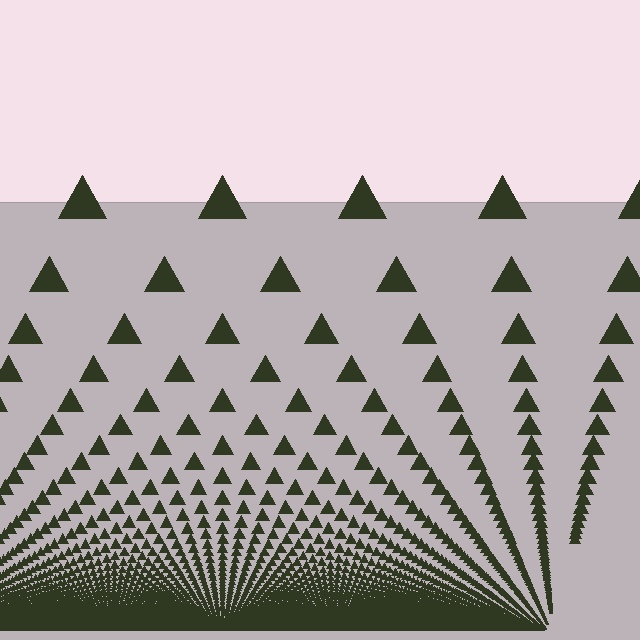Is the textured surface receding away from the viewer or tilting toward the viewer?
The surface appears to tilt toward the viewer. Texture elements get larger and sparser toward the top.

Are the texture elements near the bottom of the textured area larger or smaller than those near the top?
Smaller. The gradient is inverted — elements near the bottom are smaller and denser.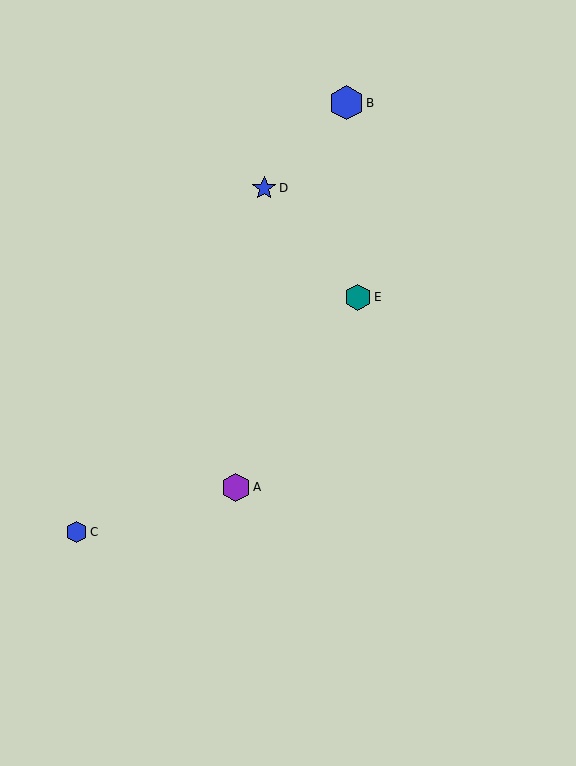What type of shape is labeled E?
Shape E is a teal hexagon.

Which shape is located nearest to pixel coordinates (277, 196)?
The blue star (labeled D) at (264, 188) is nearest to that location.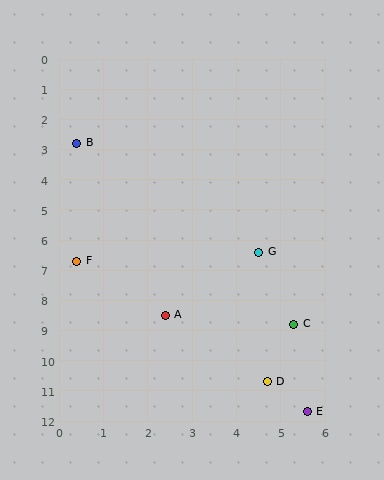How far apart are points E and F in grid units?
Points E and F are about 7.2 grid units apart.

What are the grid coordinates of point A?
Point A is at approximately (2.4, 8.5).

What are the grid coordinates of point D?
Point D is at approximately (4.7, 10.7).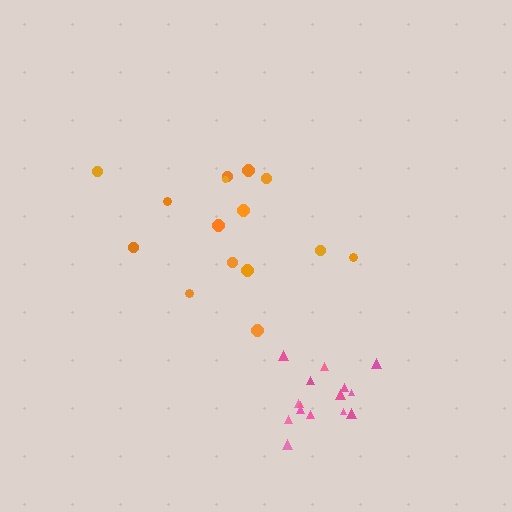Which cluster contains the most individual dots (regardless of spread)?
Orange (15).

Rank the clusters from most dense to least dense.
pink, orange.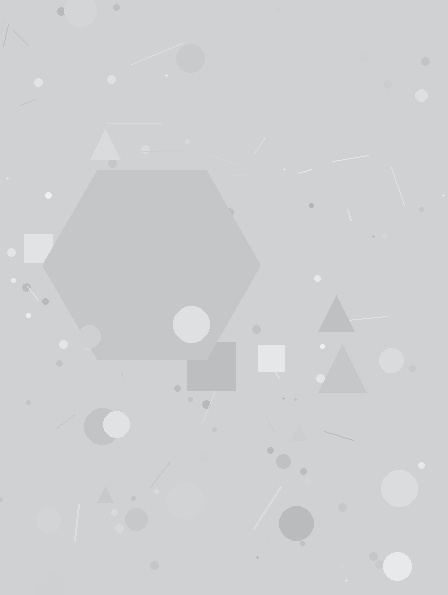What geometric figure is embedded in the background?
A hexagon is embedded in the background.